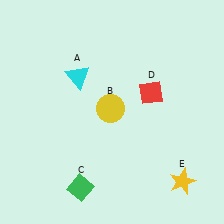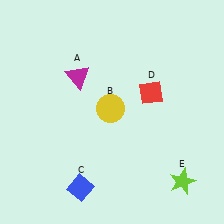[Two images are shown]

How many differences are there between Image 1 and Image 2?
There are 3 differences between the two images.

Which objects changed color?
A changed from cyan to magenta. C changed from green to blue. E changed from yellow to lime.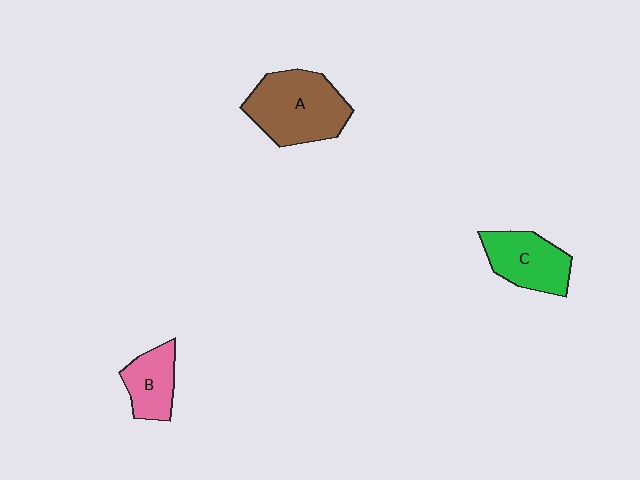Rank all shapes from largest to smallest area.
From largest to smallest: A (brown), C (green), B (pink).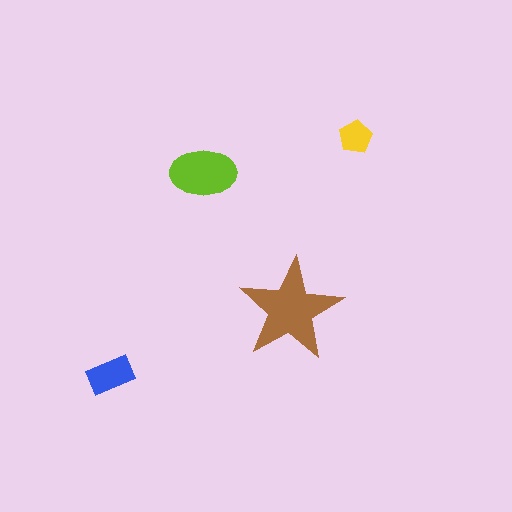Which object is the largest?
The brown star.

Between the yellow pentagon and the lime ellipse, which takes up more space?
The lime ellipse.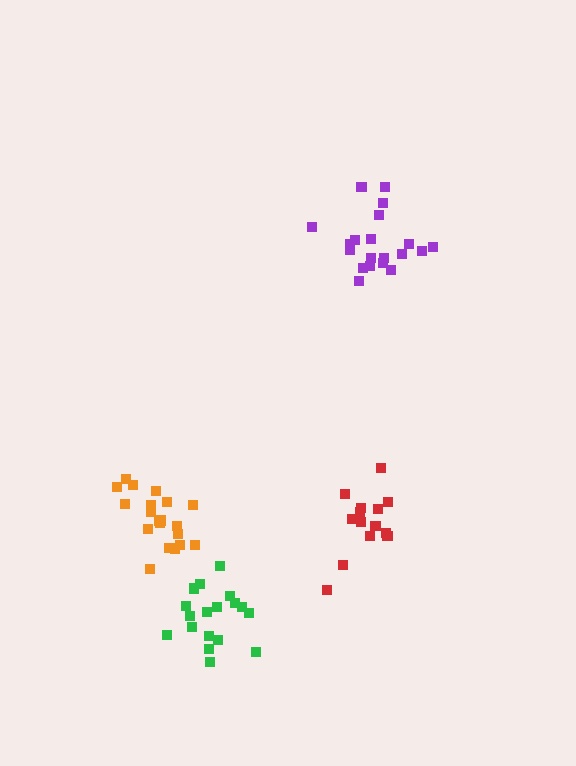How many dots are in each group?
Group 1: 15 dots, Group 2: 20 dots, Group 3: 18 dots, Group 4: 20 dots (73 total).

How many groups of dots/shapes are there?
There are 4 groups.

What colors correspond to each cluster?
The clusters are colored: red, orange, green, purple.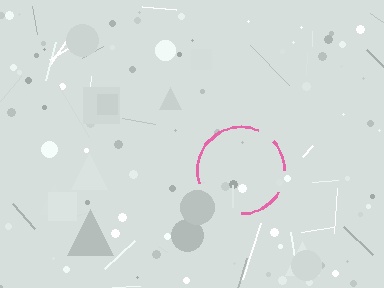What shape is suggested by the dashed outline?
The dashed outline suggests a circle.